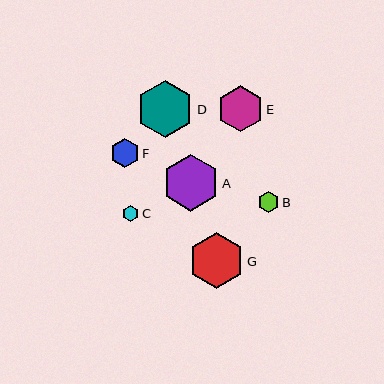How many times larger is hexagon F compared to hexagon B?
Hexagon F is approximately 1.4 times the size of hexagon B.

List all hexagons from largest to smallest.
From largest to smallest: A, D, G, E, F, B, C.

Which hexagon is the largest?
Hexagon A is the largest with a size of approximately 57 pixels.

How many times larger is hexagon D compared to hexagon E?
Hexagon D is approximately 1.2 times the size of hexagon E.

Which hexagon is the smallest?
Hexagon C is the smallest with a size of approximately 16 pixels.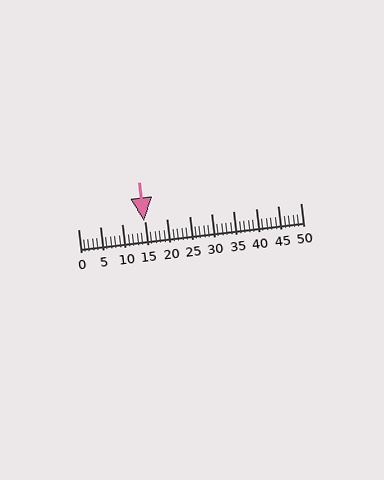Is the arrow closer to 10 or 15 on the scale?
The arrow is closer to 15.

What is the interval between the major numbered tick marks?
The major tick marks are spaced 5 units apart.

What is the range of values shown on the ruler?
The ruler shows values from 0 to 50.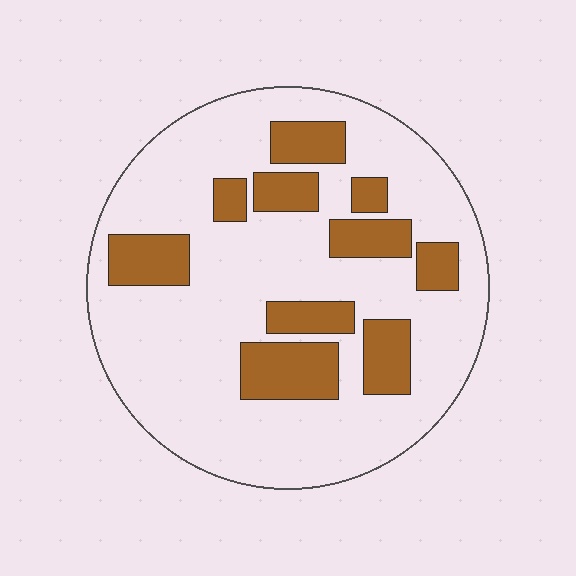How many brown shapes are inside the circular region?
10.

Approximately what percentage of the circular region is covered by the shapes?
Approximately 25%.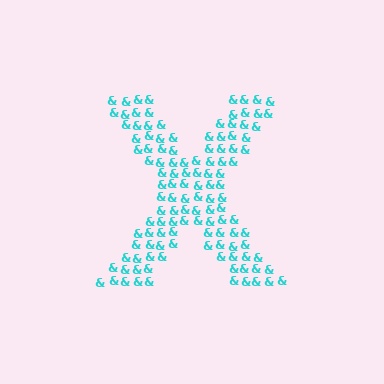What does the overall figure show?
The overall figure shows the letter X.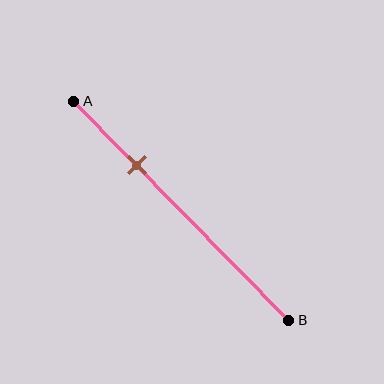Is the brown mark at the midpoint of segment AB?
No, the mark is at about 30% from A, not at the 50% midpoint.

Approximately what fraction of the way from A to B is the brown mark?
The brown mark is approximately 30% of the way from A to B.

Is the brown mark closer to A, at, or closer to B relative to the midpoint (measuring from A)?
The brown mark is closer to point A than the midpoint of segment AB.